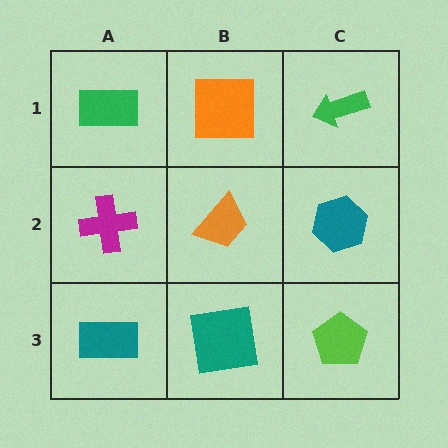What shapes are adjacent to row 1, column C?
A teal hexagon (row 2, column C), an orange square (row 1, column B).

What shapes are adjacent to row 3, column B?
An orange trapezoid (row 2, column B), a teal rectangle (row 3, column A), a lime pentagon (row 3, column C).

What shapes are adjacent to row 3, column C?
A teal hexagon (row 2, column C), a teal square (row 3, column B).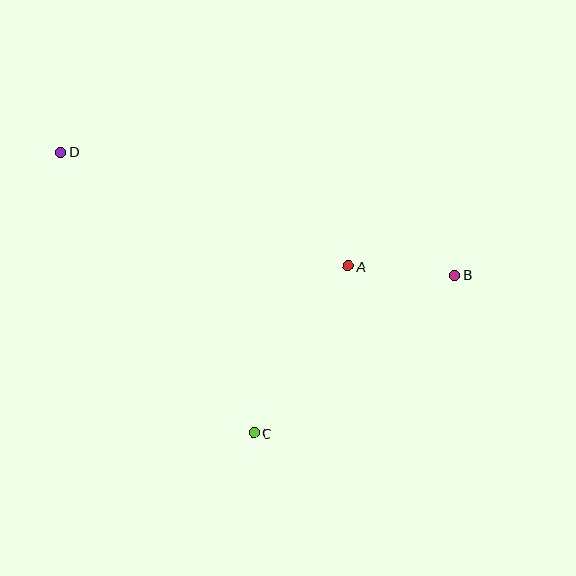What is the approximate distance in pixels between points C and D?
The distance between C and D is approximately 341 pixels.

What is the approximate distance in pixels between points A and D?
The distance between A and D is approximately 310 pixels.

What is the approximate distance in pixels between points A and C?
The distance between A and C is approximately 192 pixels.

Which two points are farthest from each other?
Points B and D are farthest from each other.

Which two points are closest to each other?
Points A and B are closest to each other.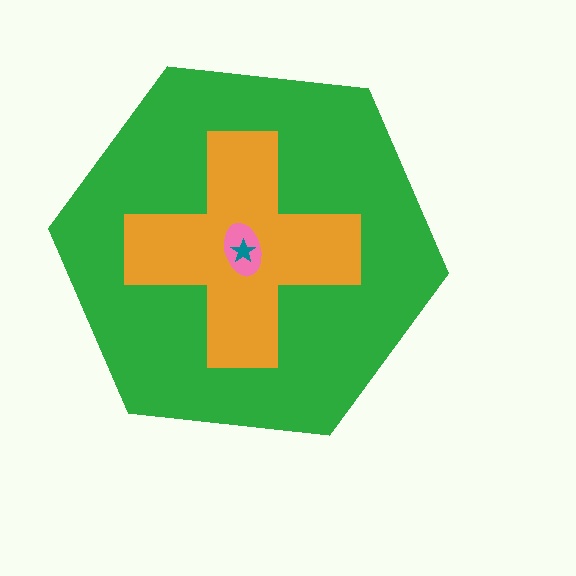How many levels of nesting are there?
4.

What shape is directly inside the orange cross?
The pink ellipse.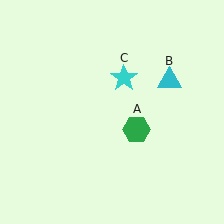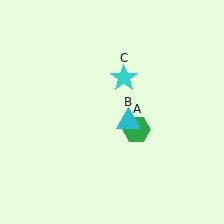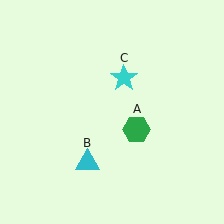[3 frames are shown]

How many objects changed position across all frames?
1 object changed position: cyan triangle (object B).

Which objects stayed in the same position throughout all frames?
Green hexagon (object A) and cyan star (object C) remained stationary.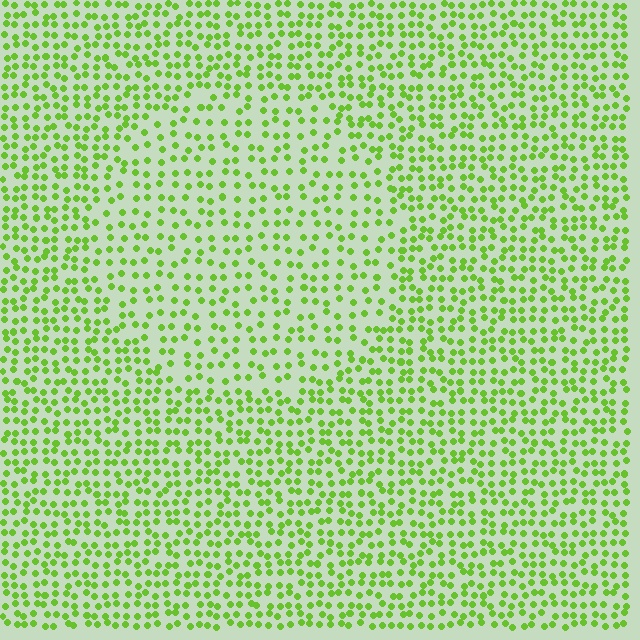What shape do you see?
I see a circle.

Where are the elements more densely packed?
The elements are more densely packed outside the circle boundary.